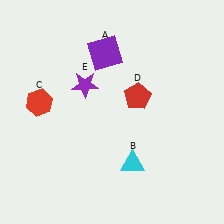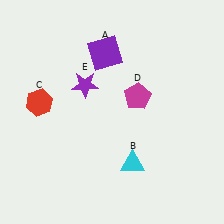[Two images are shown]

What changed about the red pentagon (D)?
In Image 1, D is red. In Image 2, it changed to magenta.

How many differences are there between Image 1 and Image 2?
There is 1 difference between the two images.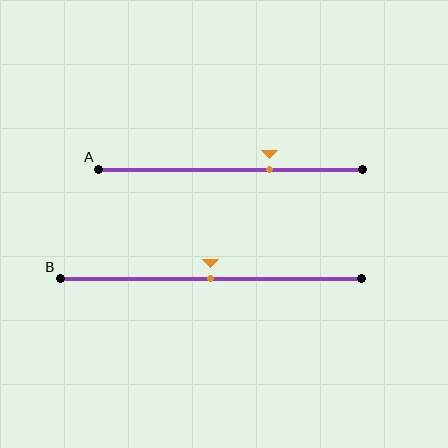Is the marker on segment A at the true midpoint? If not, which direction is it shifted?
No, the marker on segment A is shifted to the right by about 15% of the segment length.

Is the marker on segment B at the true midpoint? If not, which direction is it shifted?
Yes, the marker on segment B is at the true midpoint.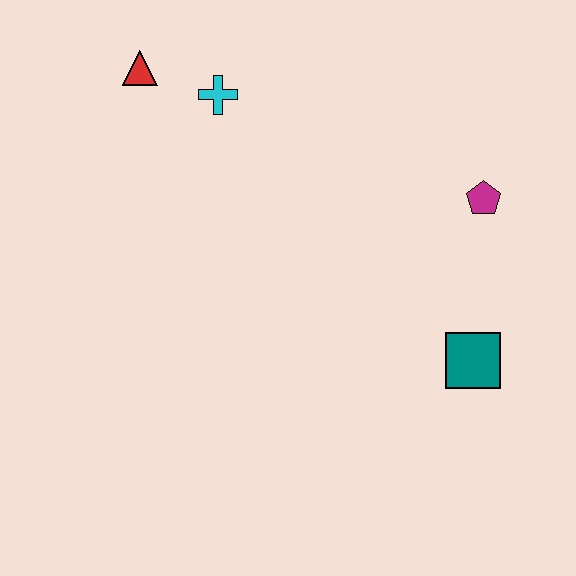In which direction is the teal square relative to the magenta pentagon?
The teal square is below the magenta pentagon.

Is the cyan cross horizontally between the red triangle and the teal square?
Yes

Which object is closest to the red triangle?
The cyan cross is closest to the red triangle.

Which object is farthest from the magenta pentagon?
The red triangle is farthest from the magenta pentagon.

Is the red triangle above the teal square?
Yes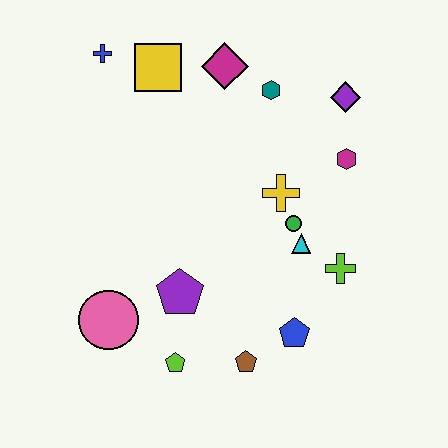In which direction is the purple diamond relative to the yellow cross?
The purple diamond is above the yellow cross.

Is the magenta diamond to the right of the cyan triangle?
No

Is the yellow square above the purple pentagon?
Yes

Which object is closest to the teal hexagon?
The magenta diamond is closest to the teal hexagon.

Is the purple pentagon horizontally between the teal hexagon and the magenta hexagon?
No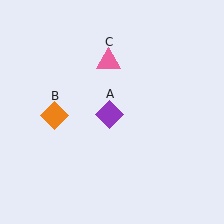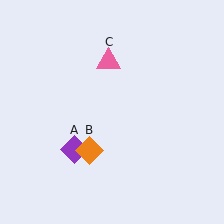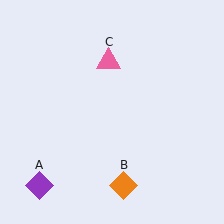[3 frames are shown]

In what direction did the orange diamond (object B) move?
The orange diamond (object B) moved down and to the right.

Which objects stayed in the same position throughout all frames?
Pink triangle (object C) remained stationary.